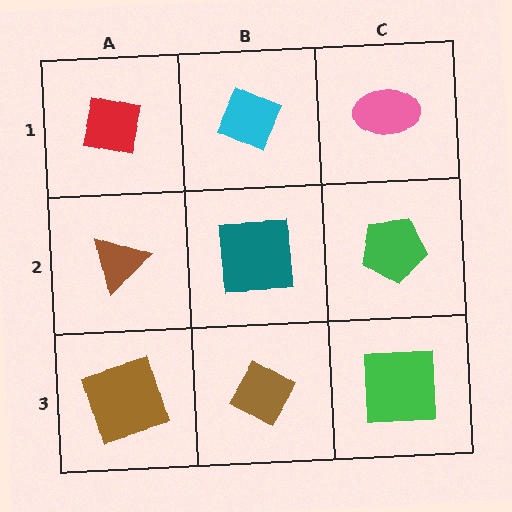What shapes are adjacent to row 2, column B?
A cyan diamond (row 1, column B), a brown diamond (row 3, column B), a brown triangle (row 2, column A), a green pentagon (row 2, column C).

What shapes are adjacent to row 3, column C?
A green pentagon (row 2, column C), a brown diamond (row 3, column B).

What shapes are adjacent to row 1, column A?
A brown triangle (row 2, column A), a cyan diamond (row 1, column B).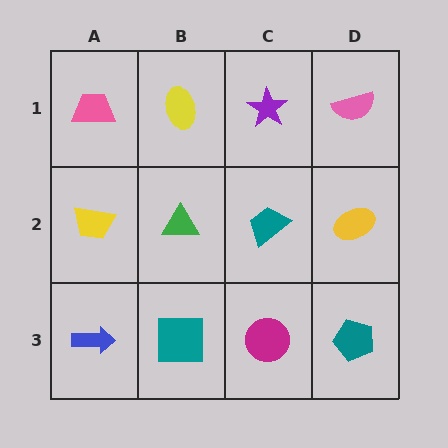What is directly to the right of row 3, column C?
A teal pentagon.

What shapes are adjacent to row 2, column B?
A yellow ellipse (row 1, column B), a teal square (row 3, column B), a yellow trapezoid (row 2, column A), a teal trapezoid (row 2, column C).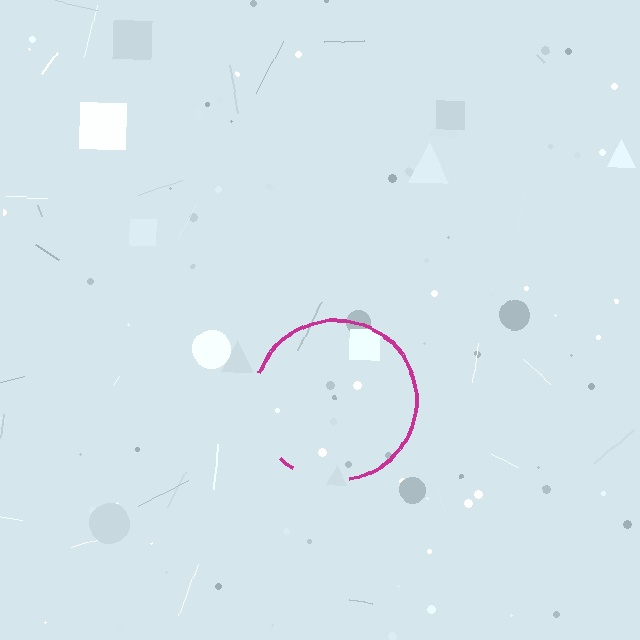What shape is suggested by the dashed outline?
The dashed outline suggests a circle.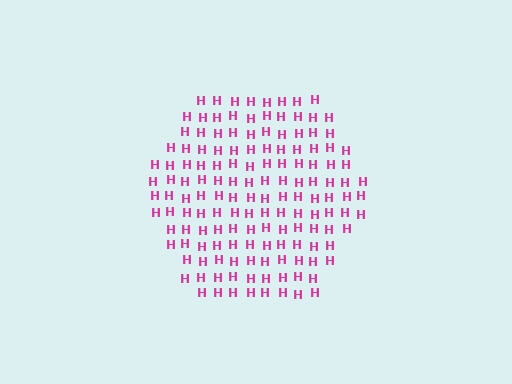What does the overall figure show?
The overall figure shows a hexagon.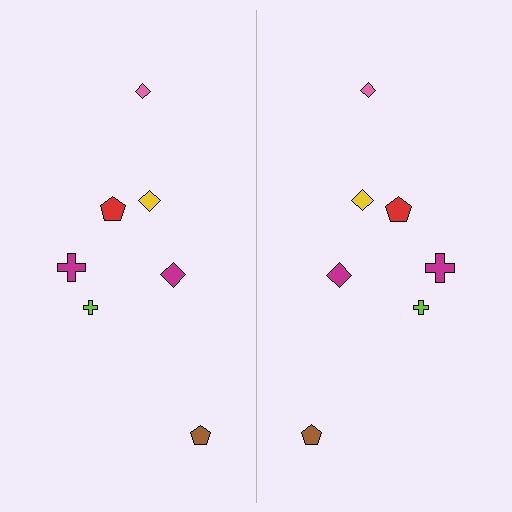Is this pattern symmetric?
Yes, this pattern has bilateral (reflection) symmetry.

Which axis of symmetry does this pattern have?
The pattern has a vertical axis of symmetry running through the center of the image.